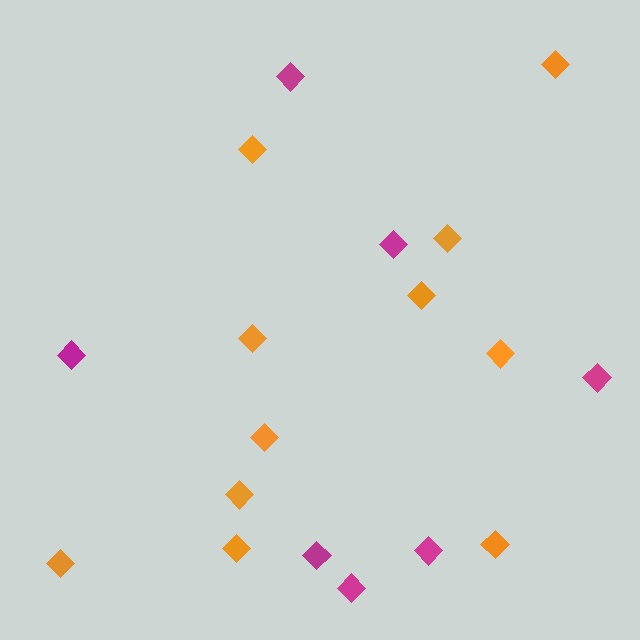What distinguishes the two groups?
There are 2 groups: one group of orange diamonds (11) and one group of magenta diamonds (7).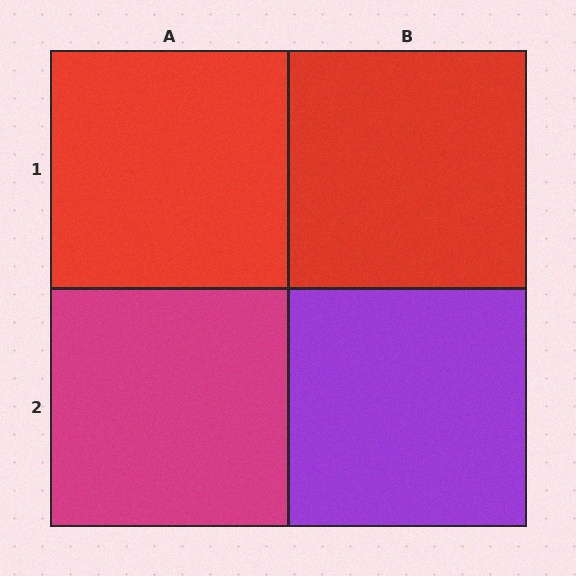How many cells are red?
2 cells are red.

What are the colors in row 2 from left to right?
Magenta, purple.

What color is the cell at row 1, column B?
Red.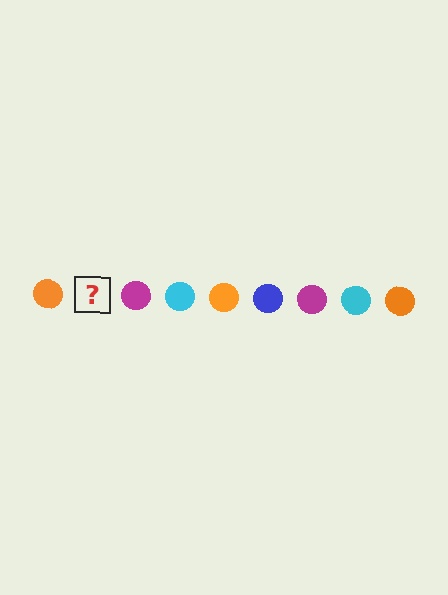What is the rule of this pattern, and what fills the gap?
The rule is that the pattern cycles through orange, blue, magenta, cyan circles. The gap should be filled with a blue circle.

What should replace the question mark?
The question mark should be replaced with a blue circle.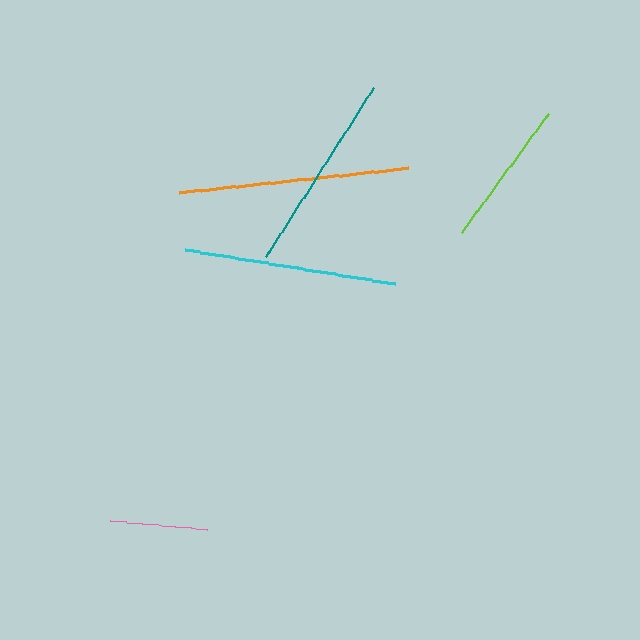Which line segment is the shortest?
The pink line is the shortest at approximately 97 pixels.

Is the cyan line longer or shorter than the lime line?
The cyan line is longer than the lime line.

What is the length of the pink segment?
The pink segment is approximately 97 pixels long.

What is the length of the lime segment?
The lime segment is approximately 149 pixels long.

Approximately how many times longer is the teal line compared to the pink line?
The teal line is approximately 2.1 times the length of the pink line.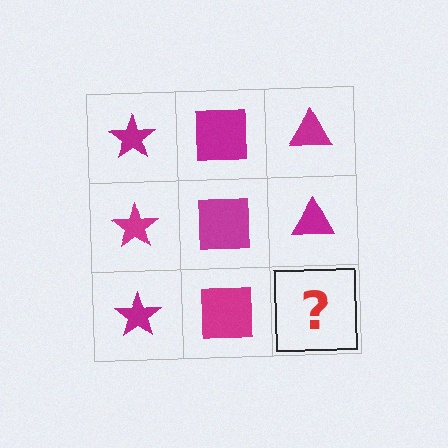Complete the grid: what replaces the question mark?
The question mark should be replaced with a magenta triangle.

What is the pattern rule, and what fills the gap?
The rule is that each column has a consistent shape. The gap should be filled with a magenta triangle.